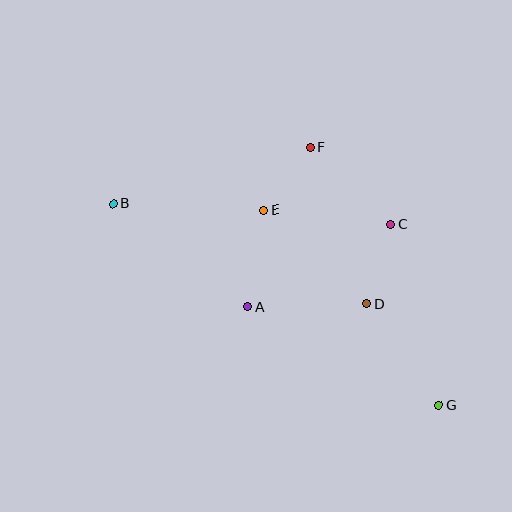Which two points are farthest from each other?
Points B and G are farthest from each other.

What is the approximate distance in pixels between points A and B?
The distance between A and B is approximately 170 pixels.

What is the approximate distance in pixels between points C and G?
The distance between C and G is approximately 187 pixels.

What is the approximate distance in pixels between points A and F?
The distance between A and F is approximately 171 pixels.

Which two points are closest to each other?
Points E and F are closest to each other.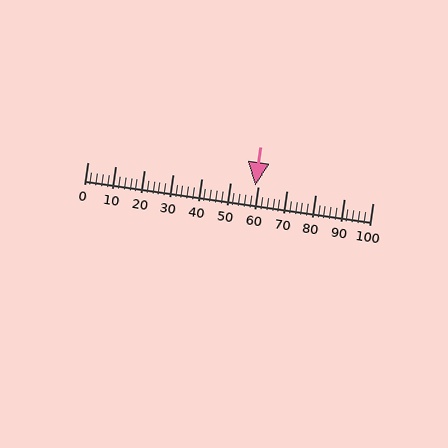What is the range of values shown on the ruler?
The ruler shows values from 0 to 100.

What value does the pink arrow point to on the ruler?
The pink arrow points to approximately 59.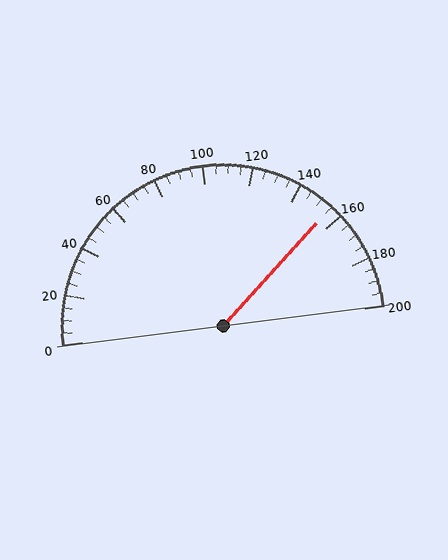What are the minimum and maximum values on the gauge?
The gauge ranges from 0 to 200.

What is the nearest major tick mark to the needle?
The nearest major tick mark is 160.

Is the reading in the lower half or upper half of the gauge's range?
The reading is in the upper half of the range (0 to 200).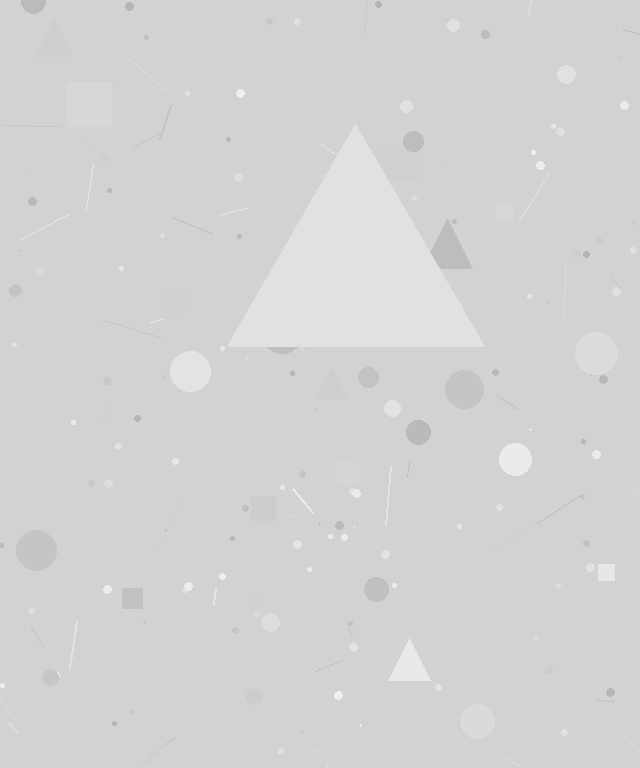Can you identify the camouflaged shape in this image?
The camouflaged shape is a triangle.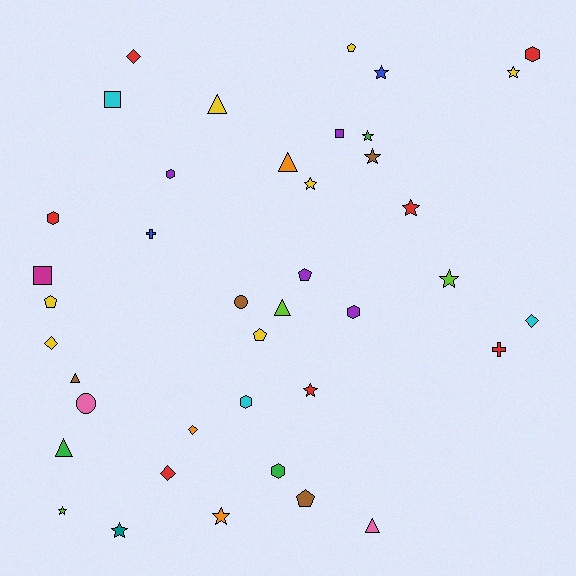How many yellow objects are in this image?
There are 7 yellow objects.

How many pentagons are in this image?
There are 5 pentagons.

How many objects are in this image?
There are 40 objects.